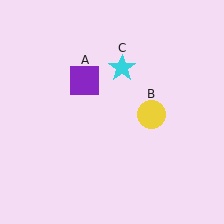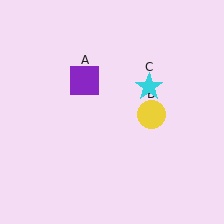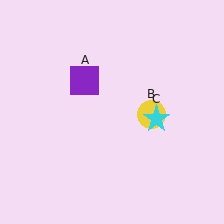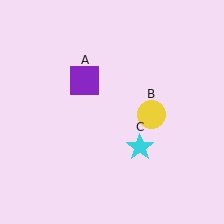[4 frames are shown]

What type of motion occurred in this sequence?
The cyan star (object C) rotated clockwise around the center of the scene.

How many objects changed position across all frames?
1 object changed position: cyan star (object C).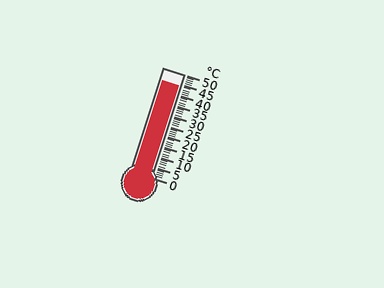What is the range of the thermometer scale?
The thermometer scale ranges from 0°C to 50°C.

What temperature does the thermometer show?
The thermometer shows approximately 44°C.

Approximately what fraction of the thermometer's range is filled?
The thermometer is filled to approximately 90% of its range.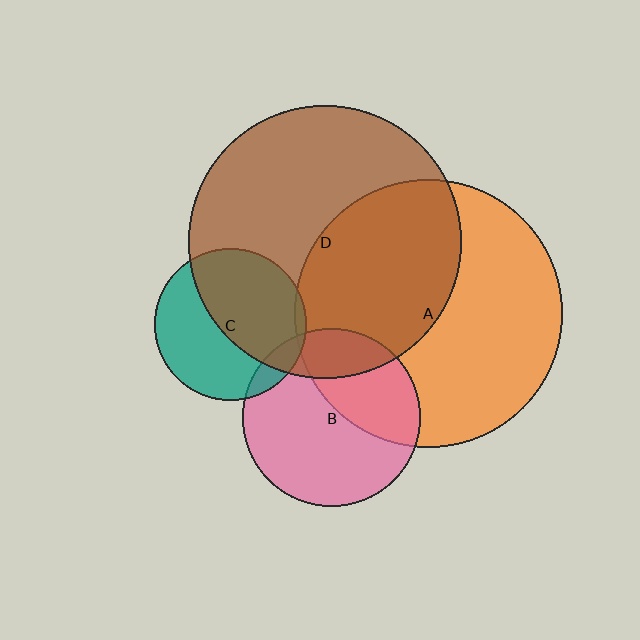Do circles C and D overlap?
Yes.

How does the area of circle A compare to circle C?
Approximately 3.1 times.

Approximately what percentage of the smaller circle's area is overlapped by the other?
Approximately 55%.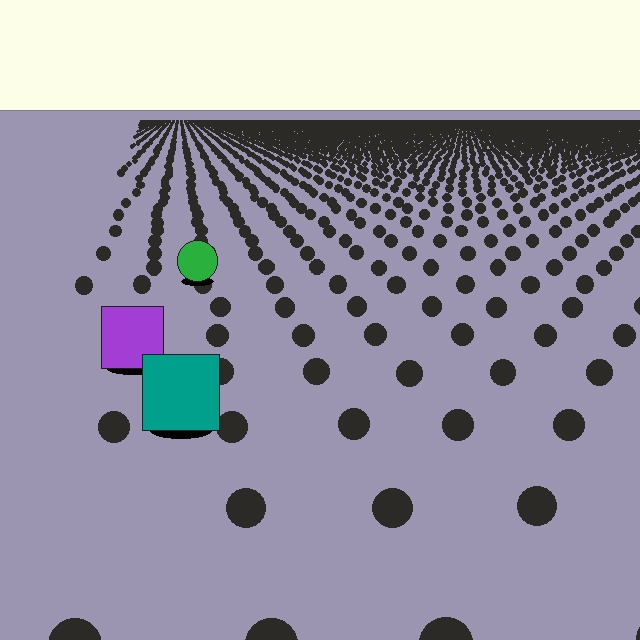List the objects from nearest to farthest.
From nearest to farthest: the teal square, the purple square, the green circle.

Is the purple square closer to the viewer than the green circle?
Yes. The purple square is closer — you can tell from the texture gradient: the ground texture is coarser near it.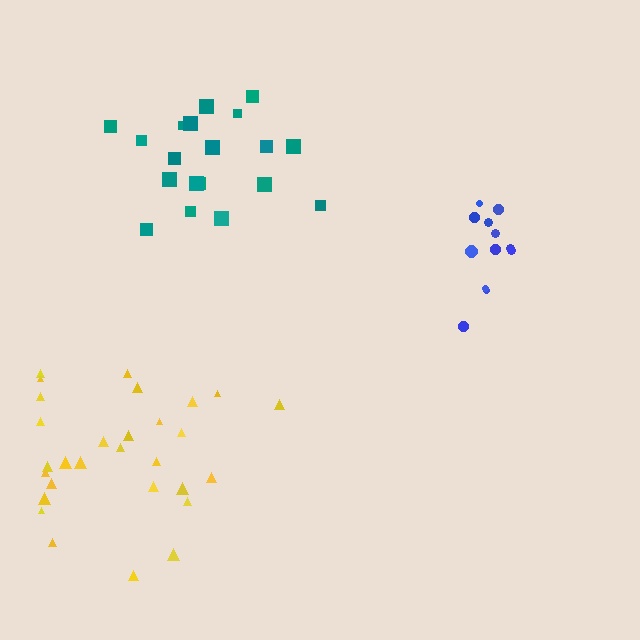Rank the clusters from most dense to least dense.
teal, blue, yellow.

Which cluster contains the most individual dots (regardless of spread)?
Yellow (30).